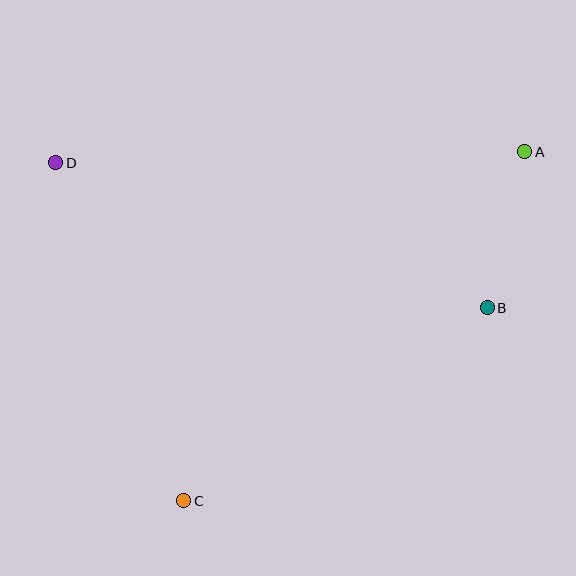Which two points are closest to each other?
Points A and B are closest to each other.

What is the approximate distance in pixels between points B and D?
The distance between B and D is approximately 455 pixels.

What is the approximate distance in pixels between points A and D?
The distance between A and D is approximately 469 pixels.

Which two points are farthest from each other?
Points A and C are farthest from each other.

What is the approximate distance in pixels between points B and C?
The distance between B and C is approximately 359 pixels.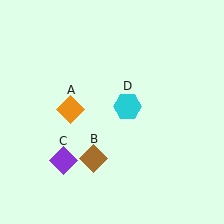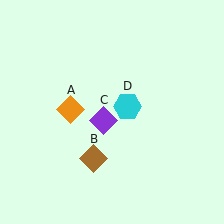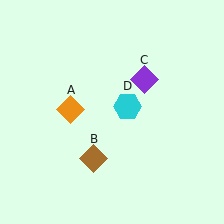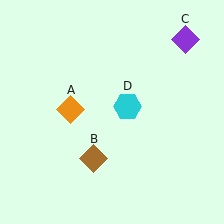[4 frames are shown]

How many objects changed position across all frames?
1 object changed position: purple diamond (object C).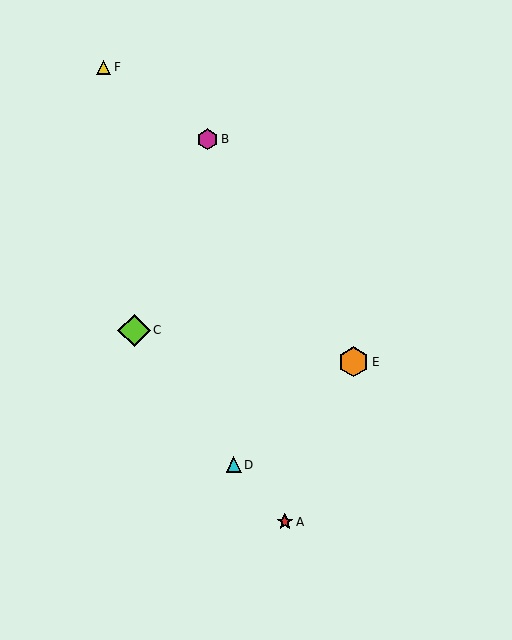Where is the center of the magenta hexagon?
The center of the magenta hexagon is at (208, 139).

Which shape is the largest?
The lime diamond (labeled C) is the largest.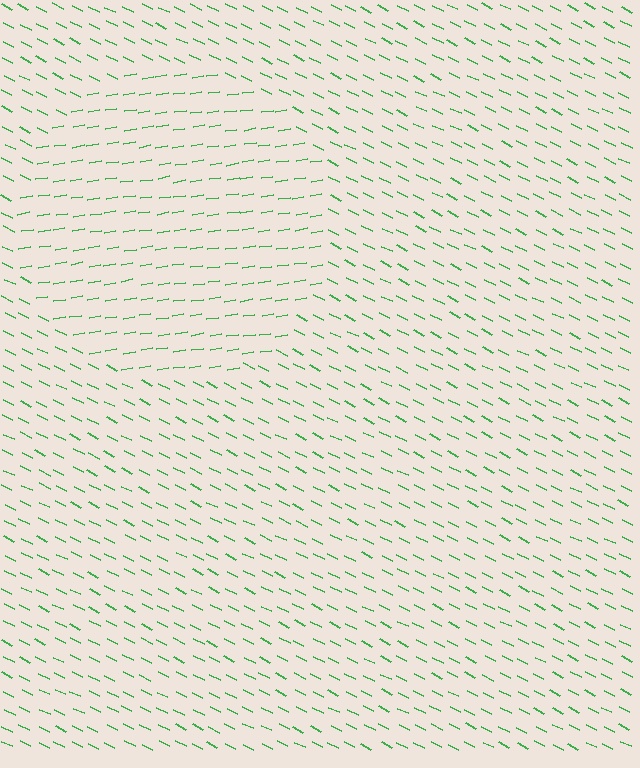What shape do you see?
I see a circle.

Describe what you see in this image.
The image is filled with small green line segments. A circle region in the image has lines oriented differently from the surrounding lines, creating a visible texture boundary.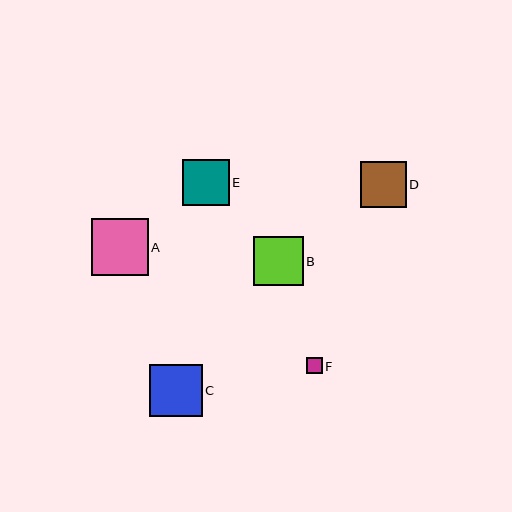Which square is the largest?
Square A is the largest with a size of approximately 57 pixels.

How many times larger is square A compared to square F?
Square A is approximately 3.5 times the size of square F.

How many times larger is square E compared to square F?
Square E is approximately 2.8 times the size of square F.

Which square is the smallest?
Square F is the smallest with a size of approximately 16 pixels.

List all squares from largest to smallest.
From largest to smallest: A, C, B, E, D, F.